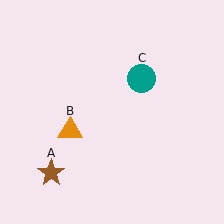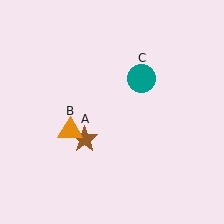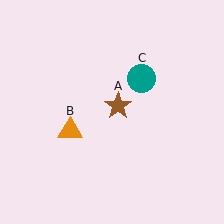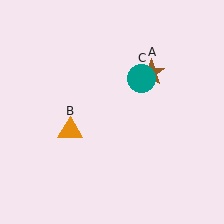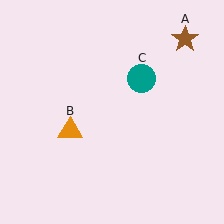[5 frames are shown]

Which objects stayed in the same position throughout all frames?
Orange triangle (object B) and teal circle (object C) remained stationary.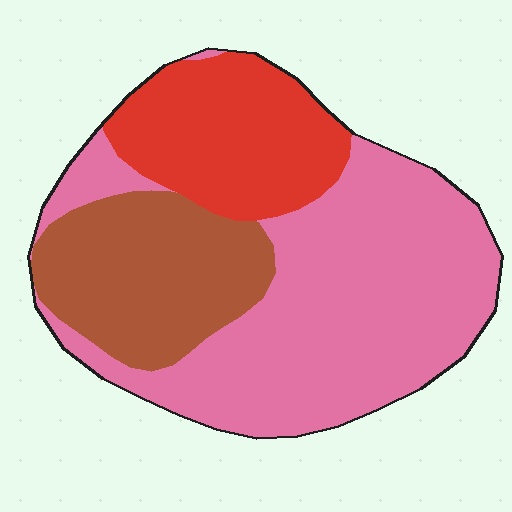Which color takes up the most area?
Pink, at roughly 55%.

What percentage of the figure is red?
Red covers 23% of the figure.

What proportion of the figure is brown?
Brown covers 24% of the figure.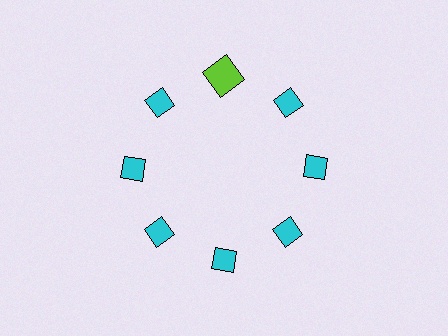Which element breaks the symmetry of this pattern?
The lime square at roughly the 12 o'clock position breaks the symmetry. All other shapes are cyan diamonds.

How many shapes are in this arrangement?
There are 8 shapes arranged in a ring pattern.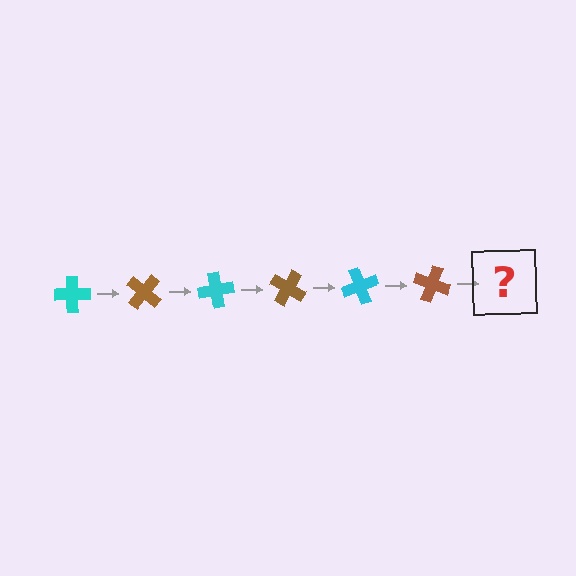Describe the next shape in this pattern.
It should be a cyan cross, rotated 240 degrees from the start.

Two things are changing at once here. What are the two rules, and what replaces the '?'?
The two rules are that it rotates 40 degrees each step and the color cycles through cyan and brown. The '?' should be a cyan cross, rotated 240 degrees from the start.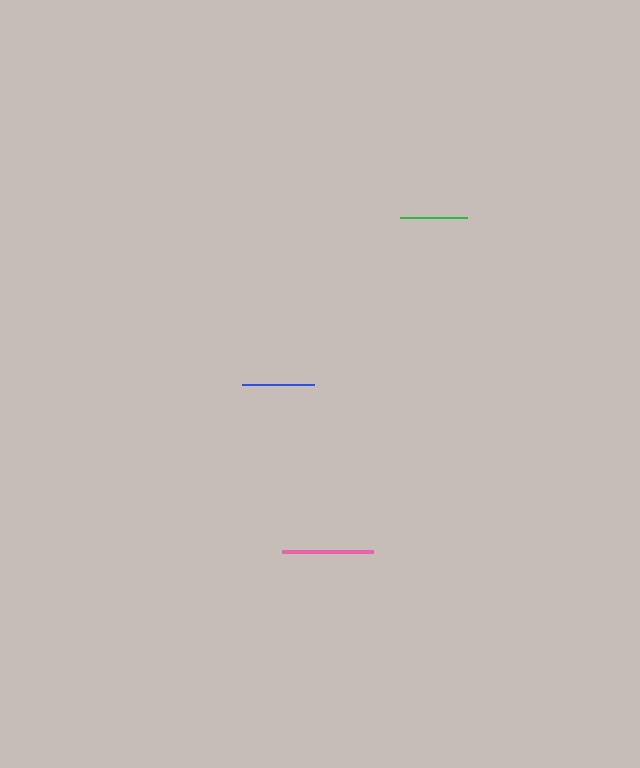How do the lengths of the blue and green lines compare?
The blue and green lines are approximately the same length.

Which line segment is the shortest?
The green line is the shortest at approximately 67 pixels.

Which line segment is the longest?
The pink line is the longest at approximately 91 pixels.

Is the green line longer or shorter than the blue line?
The blue line is longer than the green line.